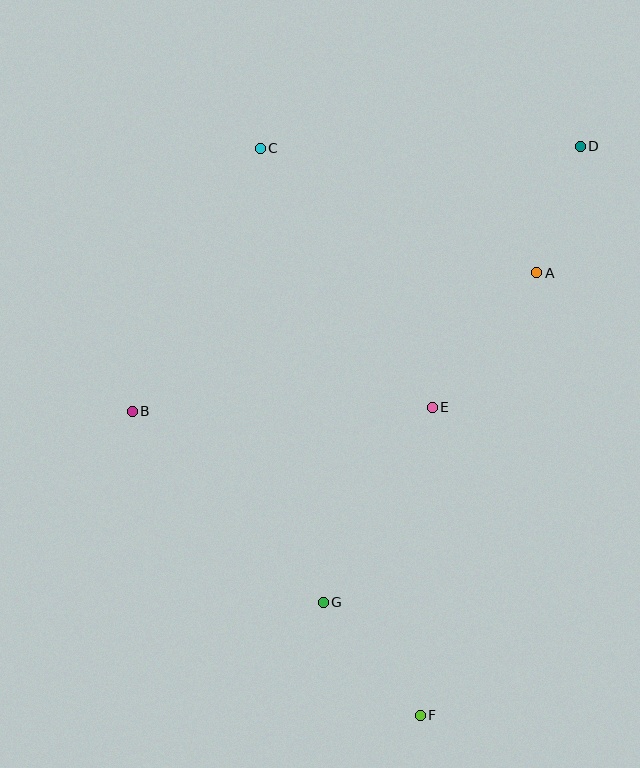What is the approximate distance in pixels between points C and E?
The distance between C and E is approximately 311 pixels.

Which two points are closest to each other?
Points A and D are closest to each other.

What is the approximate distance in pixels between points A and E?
The distance between A and E is approximately 170 pixels.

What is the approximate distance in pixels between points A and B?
The distance between A and B is approximately 427 pixels.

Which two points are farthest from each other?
Points D and F are farthest from each other.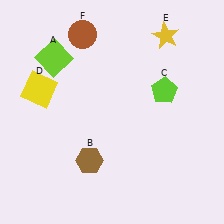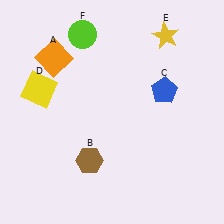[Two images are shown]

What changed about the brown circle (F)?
In Image 1, F is brown. In Image 2, it changed to lime.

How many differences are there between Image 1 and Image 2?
There are 3 differences between the two images.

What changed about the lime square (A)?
In Image 1, A is lime. In Image 2, it changed to orange.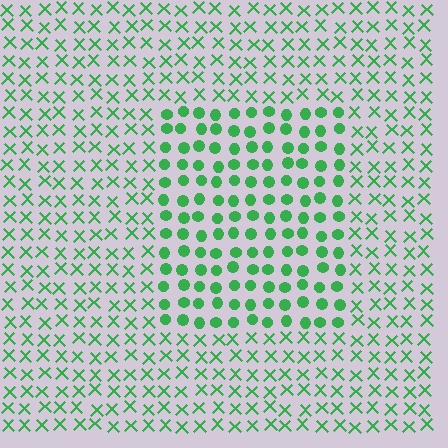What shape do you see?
I see a rectangle.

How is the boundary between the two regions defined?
The boundary is defined by a change in element shape: circles inside vs. X marks outside. All elements share the same color and spacing.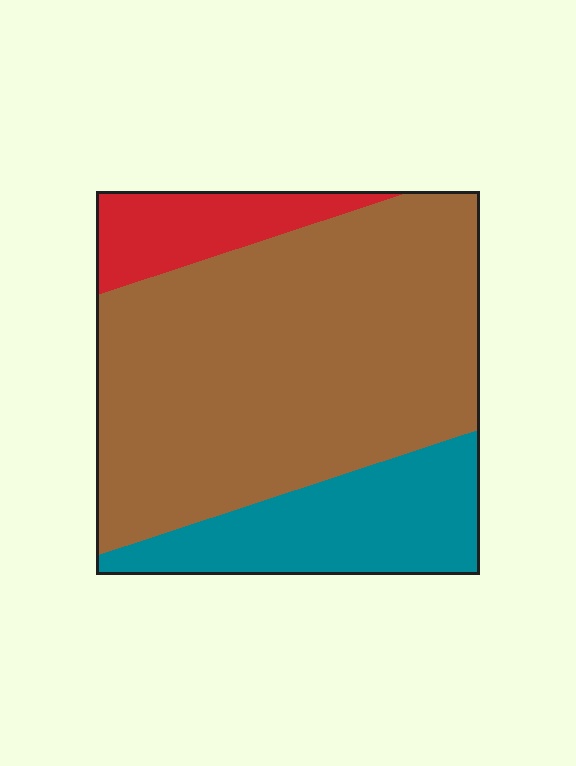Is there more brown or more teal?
Brown.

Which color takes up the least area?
Red, at roughly 10%.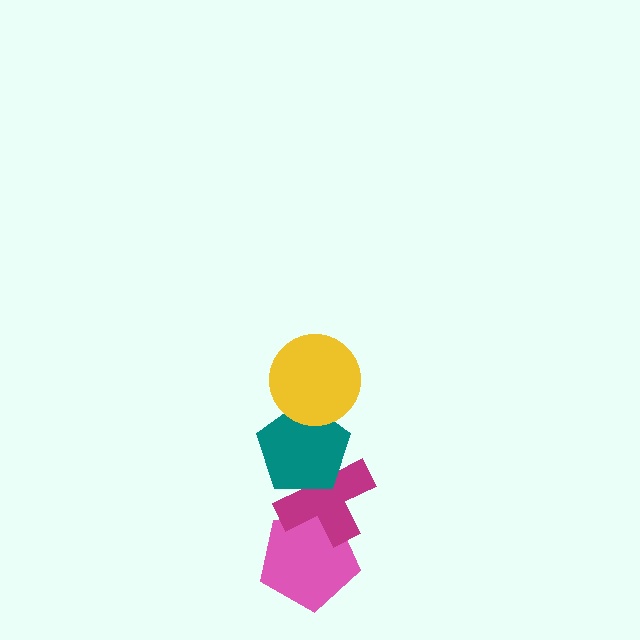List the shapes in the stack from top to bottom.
From top to bottom: the yellow circle, the teal pentagon, the magenta cross, the pink pentagon.